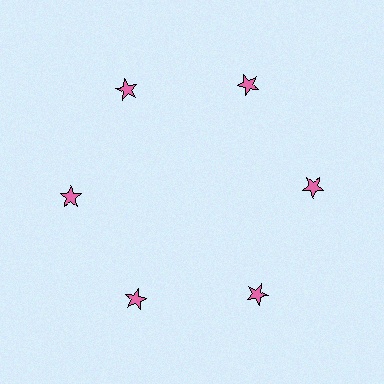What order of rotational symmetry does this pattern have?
This pattern has 6-fold rotational symmetry.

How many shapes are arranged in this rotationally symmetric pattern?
There are 6 shapes, arranged in 6 groups of 1.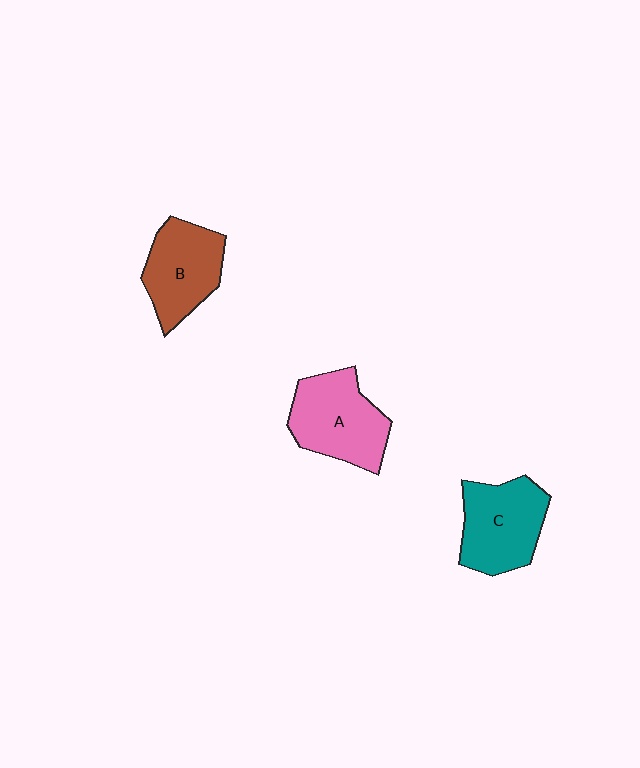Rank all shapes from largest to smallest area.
From largest to smallest: A (pink), C (teal), B (brown).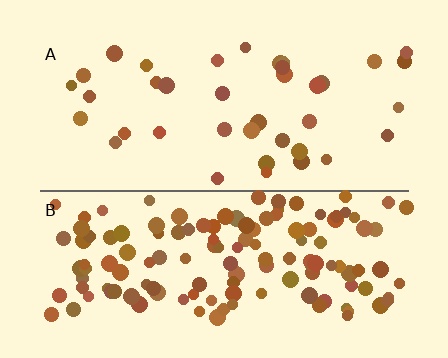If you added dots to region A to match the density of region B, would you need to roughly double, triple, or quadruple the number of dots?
Approximately quadruple.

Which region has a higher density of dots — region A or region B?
B (the bottom).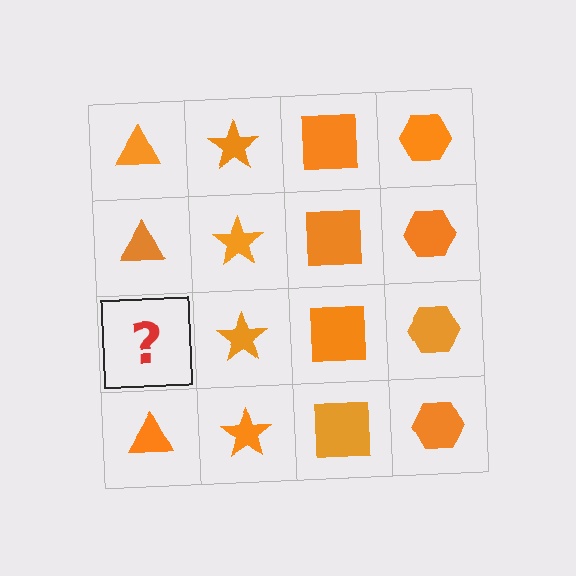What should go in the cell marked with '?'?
The missing cell should contain an orange triangle.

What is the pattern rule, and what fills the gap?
The rule is that each column has a consistent shape. The gap should be filled with an orange triangle.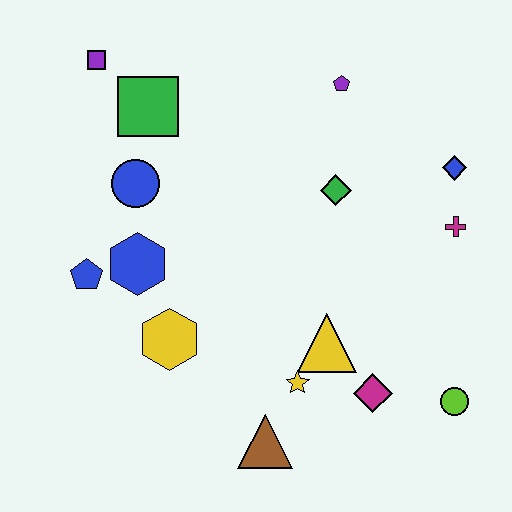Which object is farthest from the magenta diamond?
The purple square is farthest from the magenta diamond.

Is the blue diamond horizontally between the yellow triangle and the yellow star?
No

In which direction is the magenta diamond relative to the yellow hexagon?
The magenta diamond is to the right of the yellow hexagon.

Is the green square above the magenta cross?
Yes